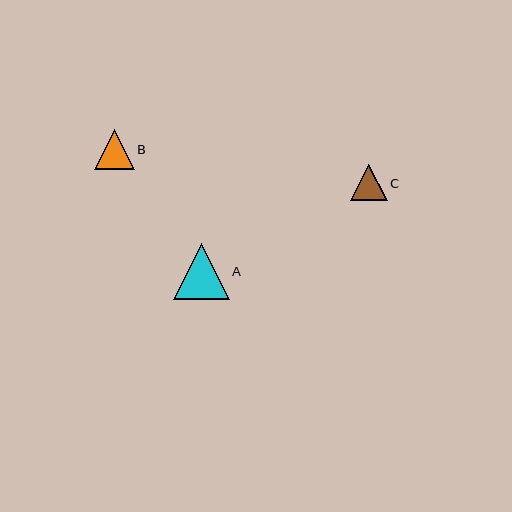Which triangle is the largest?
Triangle A is the largest with a size of approximately 55 pixels.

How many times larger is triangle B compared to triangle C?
Triangle B is approximately 1.1 times the size of triangle C.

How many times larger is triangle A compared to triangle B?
Triangle A is approximately 1.4 times the size of triangle B.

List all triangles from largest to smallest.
From largest to smallest: A, B, C.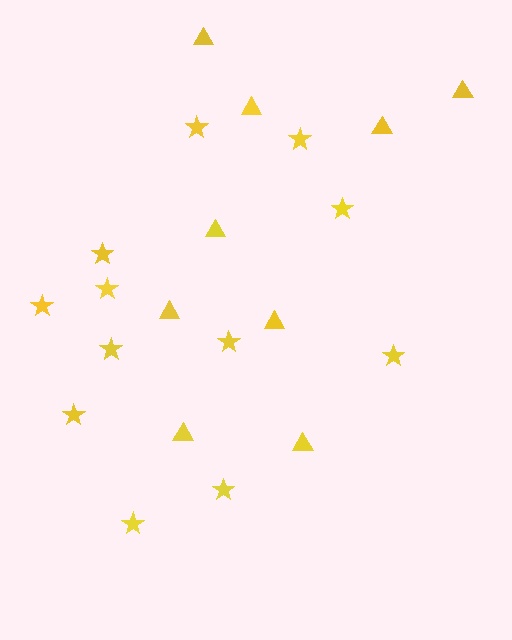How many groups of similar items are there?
There are 2 groups: one group of stars (12) and one group of triangles (9).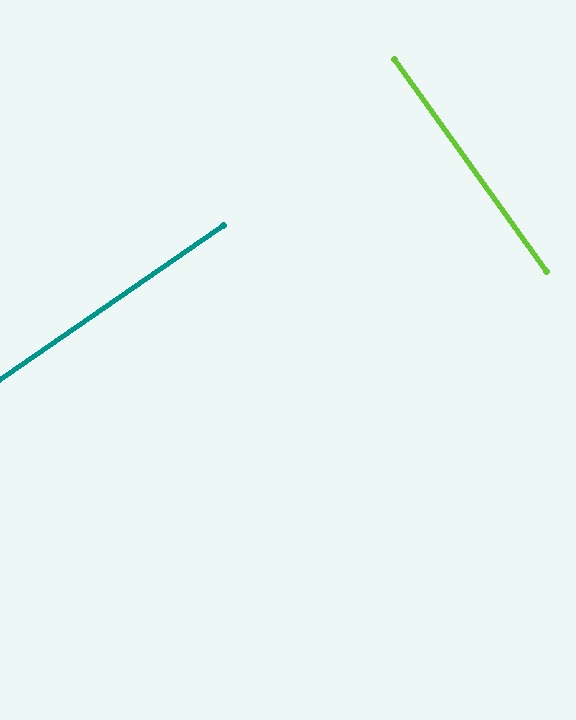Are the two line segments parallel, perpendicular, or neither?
Perpendicular — they meet at approximately 89°.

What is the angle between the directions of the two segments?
Approximately 89 degrees.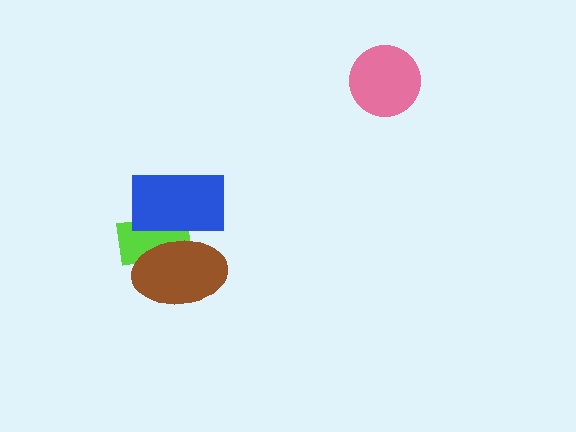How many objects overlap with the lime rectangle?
2 objects overlap with the lime rectangle.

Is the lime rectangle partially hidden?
Yes, it is partially covered by another shape.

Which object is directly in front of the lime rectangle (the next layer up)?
The brown ellipse is directly in front of the lime rectangle.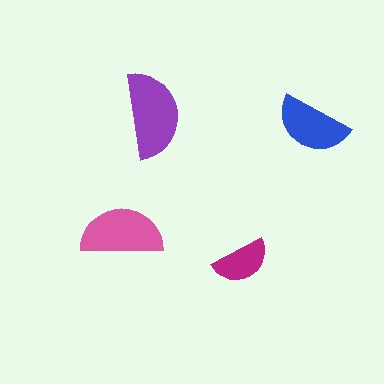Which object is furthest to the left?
The pink semicircle is leftmost.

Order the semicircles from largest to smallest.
the purple one, the pink one, the blue one, the magenta one.